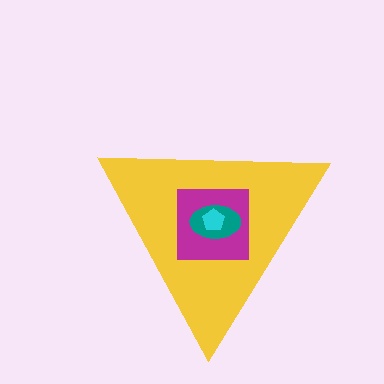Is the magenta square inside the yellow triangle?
Yes.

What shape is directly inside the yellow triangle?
The magenta square.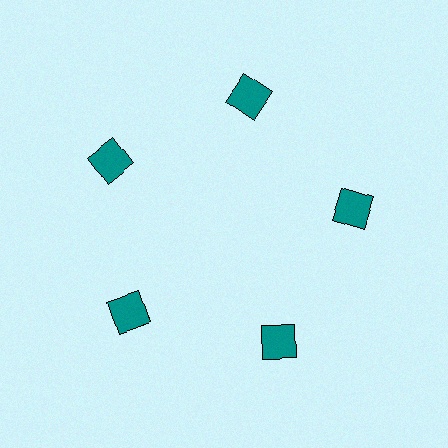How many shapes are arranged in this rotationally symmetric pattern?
There are 5 shapes, arranged in 5 groups of 1.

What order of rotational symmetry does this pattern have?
This pattern has 5-fold rotational symmetry.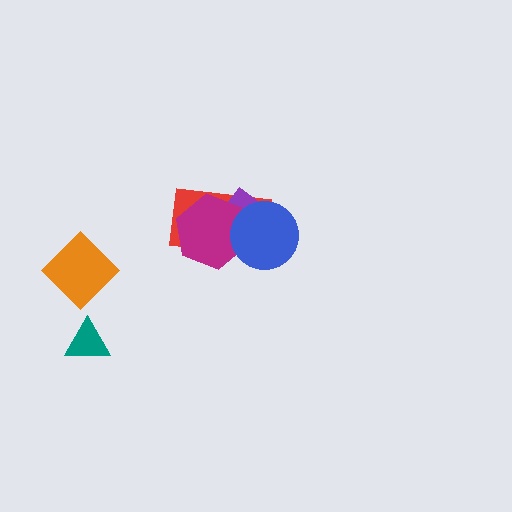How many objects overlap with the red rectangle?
3 objects overlap with the red rectangle.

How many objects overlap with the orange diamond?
0 objects overlap with the orange diamond.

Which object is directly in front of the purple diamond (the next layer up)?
The magenta hexagon is directly in front of the purple diamond.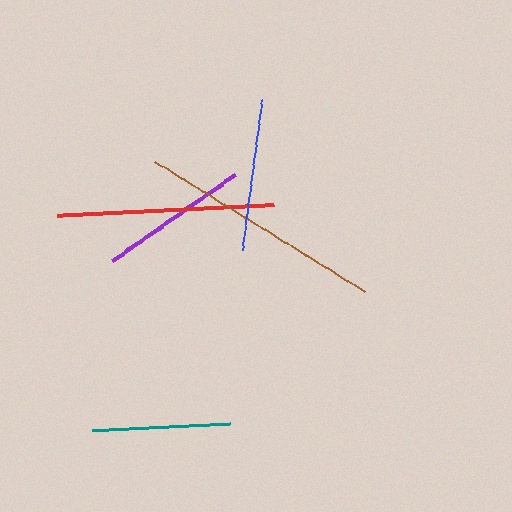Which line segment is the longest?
The brown line is the longest at approximately 246 pixels.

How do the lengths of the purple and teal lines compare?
The purple and teal lines are approximately the same length.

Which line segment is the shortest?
The teal line is the shortest at approximately 138 pixels.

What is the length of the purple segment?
The purple segment is approximately 150 pixels long.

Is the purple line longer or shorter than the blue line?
The blue line is longer than the purple line.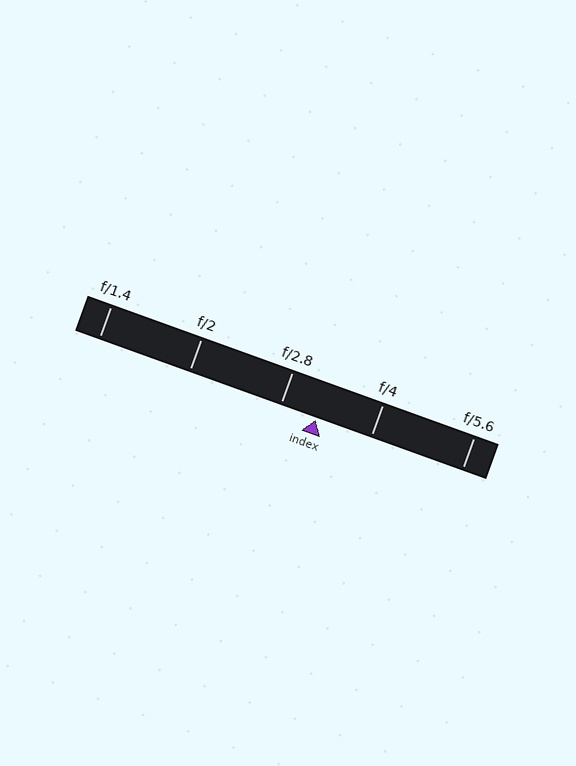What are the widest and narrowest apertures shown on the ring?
The widest aperture shown is f/1.4 and the narrowest is f/5.6.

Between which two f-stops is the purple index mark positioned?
The index mark is between f/2.8 and f/4.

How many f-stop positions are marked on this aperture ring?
There are 5 f-stop positions marked.